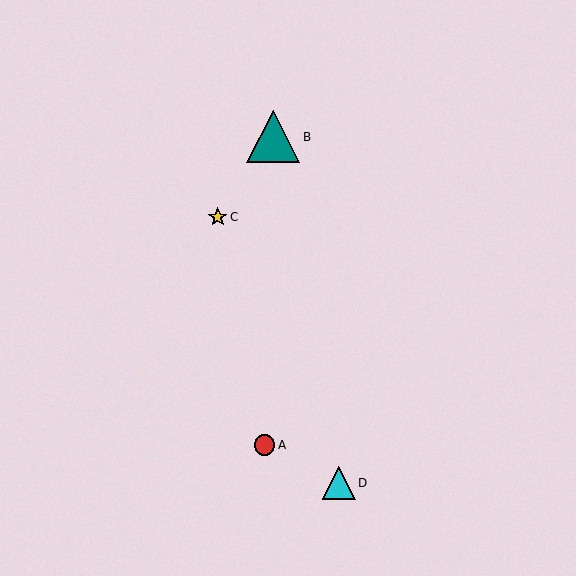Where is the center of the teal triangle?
The center of the teal triangle is at (273, 137).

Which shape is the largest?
The teal triangle (labeled B) is the largest.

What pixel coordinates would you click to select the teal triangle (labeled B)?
Click at (273, 137) to select the teal triangle B.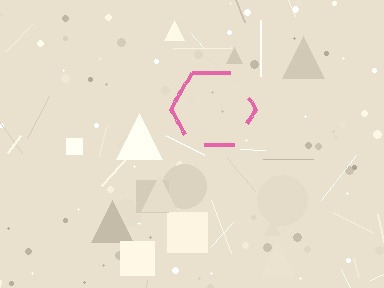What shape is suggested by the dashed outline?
The dashed outline suggests a hexagon.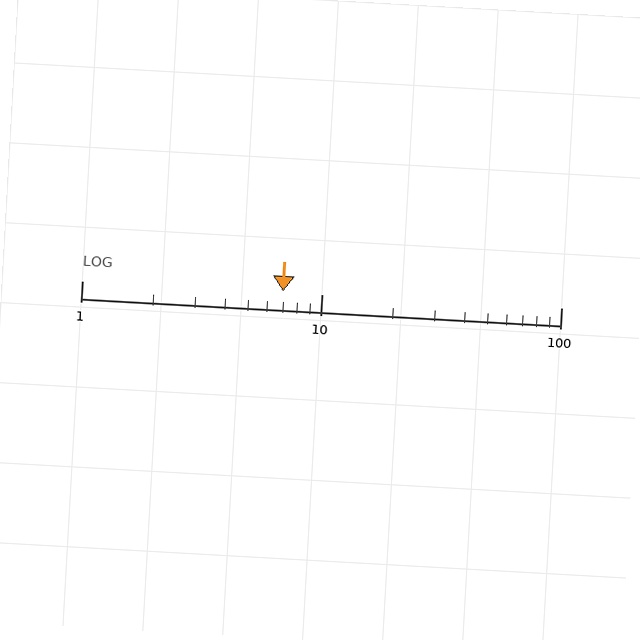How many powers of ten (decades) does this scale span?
The scale spans 2 decades, from 1 to 100.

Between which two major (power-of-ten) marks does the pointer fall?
The pointer is between 1 and 10.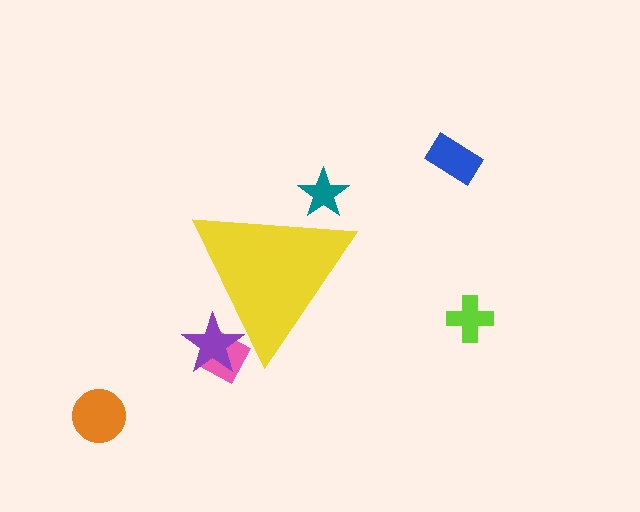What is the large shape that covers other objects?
A yellow triangle.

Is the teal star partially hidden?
Yes, the teal star is partially hidden behind the yellow triangle.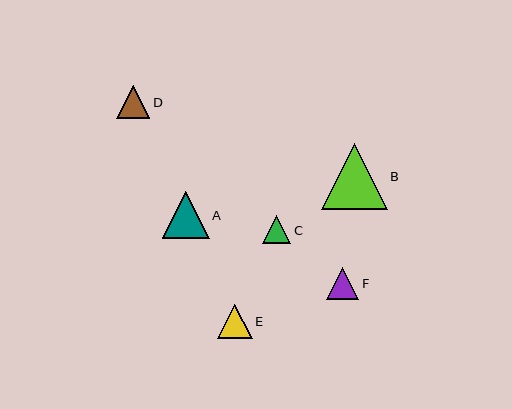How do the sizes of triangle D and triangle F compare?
Triangle D and triangle F are approximately the same size.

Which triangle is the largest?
Triangle B is the largest with a size of approximately 66 pixels.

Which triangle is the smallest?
Triangle C is the smallest with a size of approximately 28 pixels.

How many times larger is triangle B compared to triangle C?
Triangle B is approximately 2.3 times the size of triangle C.